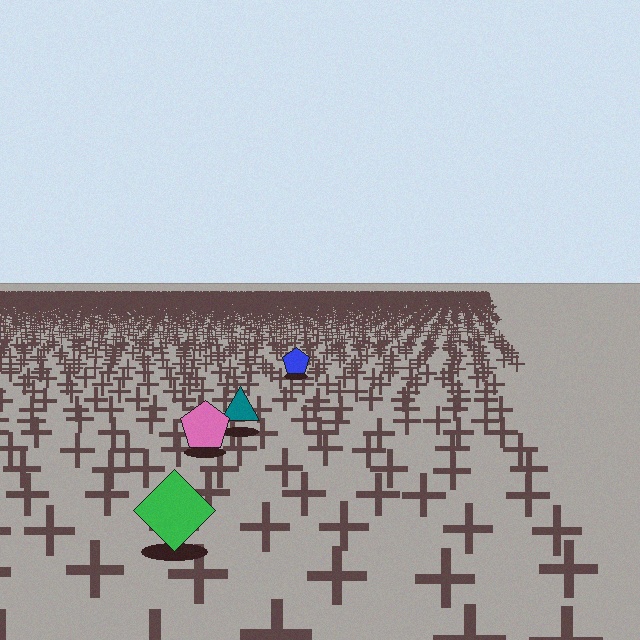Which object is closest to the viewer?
The green diamond is closest. The texture marks near it are larger and more spread out.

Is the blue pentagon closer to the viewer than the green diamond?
No. The green diamond is closer — you can tell from the texture gradient: the ground texture is coarser near it.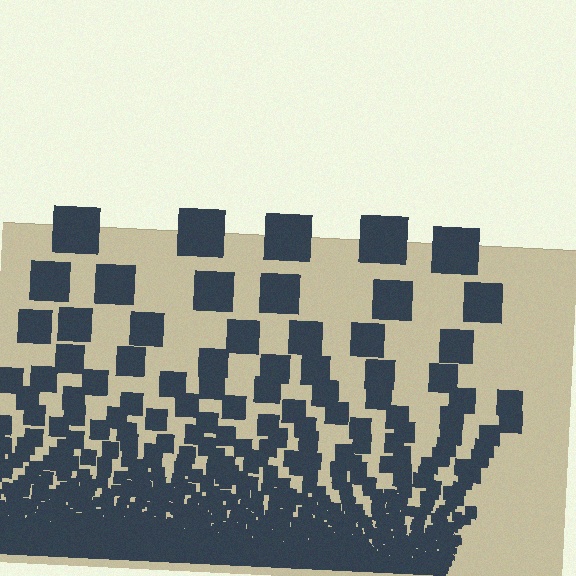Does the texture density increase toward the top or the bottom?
Density increases toward the bottom.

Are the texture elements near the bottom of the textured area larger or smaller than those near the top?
Smaller. The gradient is inverted — elements near the bottom are smaller and denser.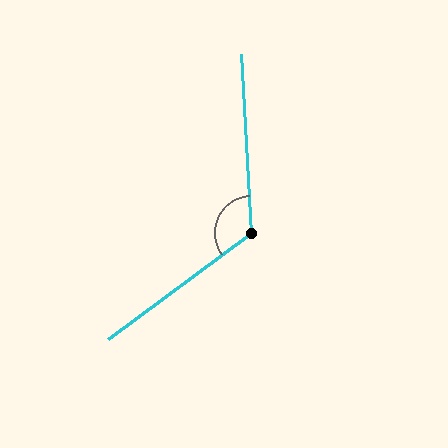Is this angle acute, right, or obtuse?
It is obtuse.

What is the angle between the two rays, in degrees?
Approximately 123 degrees.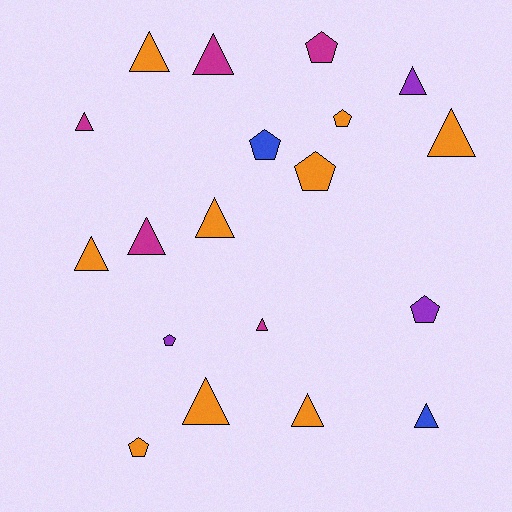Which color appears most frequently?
Orange, with 9 objects.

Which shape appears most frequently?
Triangle, with 12 objects.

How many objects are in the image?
There are 19 objects.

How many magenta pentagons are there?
There is 1 magenta pentagon.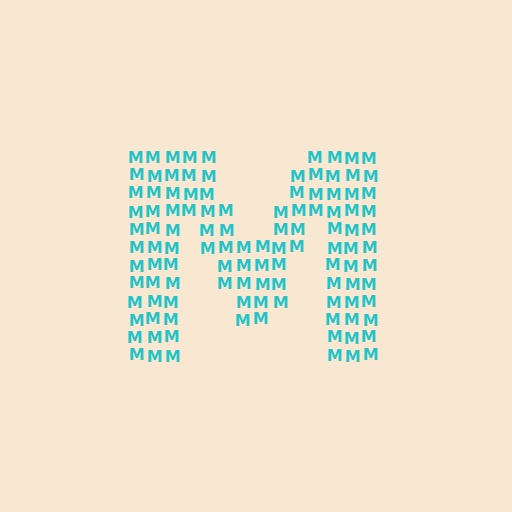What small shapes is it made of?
It is made of small letter M's.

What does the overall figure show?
The overall figure shows the letter M.